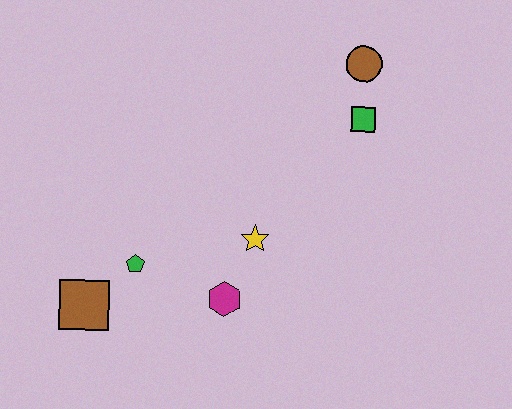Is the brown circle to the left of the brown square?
No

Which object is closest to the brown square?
The green pentagon is closest to the brown square.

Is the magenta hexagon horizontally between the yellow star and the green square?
No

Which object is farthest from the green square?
The brown square is farthest from the green square.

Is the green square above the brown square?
Yes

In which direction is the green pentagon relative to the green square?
The green pentagon is to the left of the green square.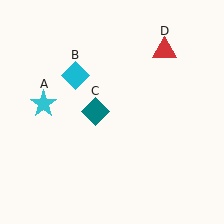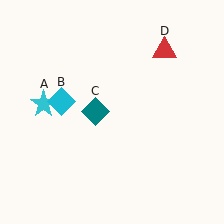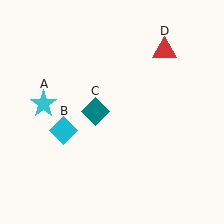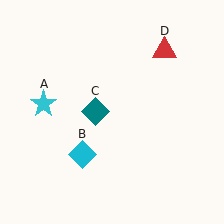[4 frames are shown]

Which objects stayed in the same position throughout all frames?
Cyan star (object A) and teal diamond (object C) and red triangle (object D) remained stationary.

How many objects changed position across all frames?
1 object changed position: cyan diamond (object B).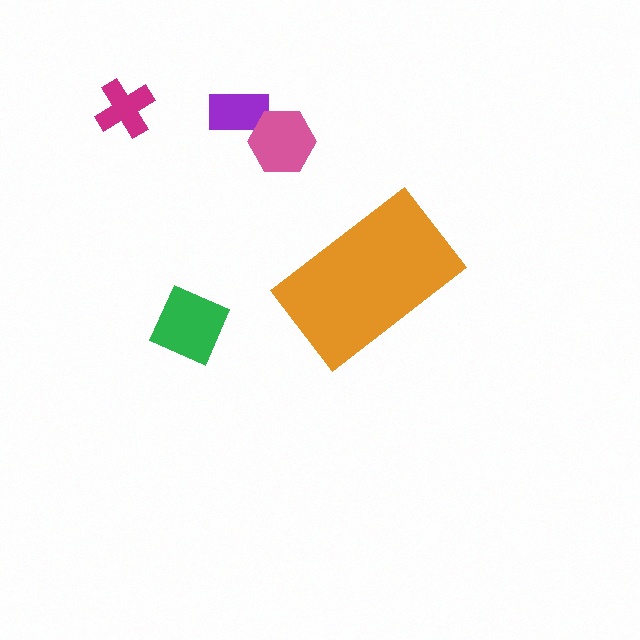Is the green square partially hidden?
No, the green square is fully visible.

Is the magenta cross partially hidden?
No, the magenta cross is fully visible.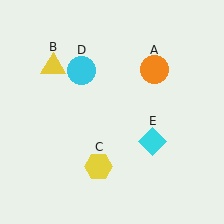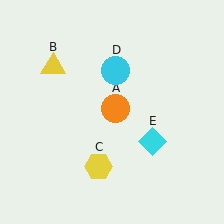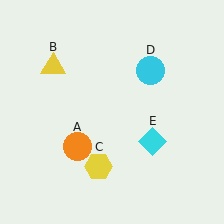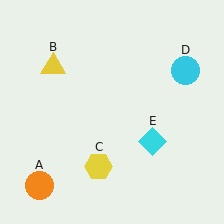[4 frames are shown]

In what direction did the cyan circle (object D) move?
The cyan circle (object D) moved right.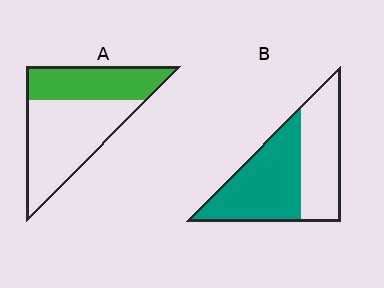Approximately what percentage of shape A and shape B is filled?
A is approximately 40% and B is approximately 55%.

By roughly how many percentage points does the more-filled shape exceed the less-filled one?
By roughly 15 percentage points (B over A).